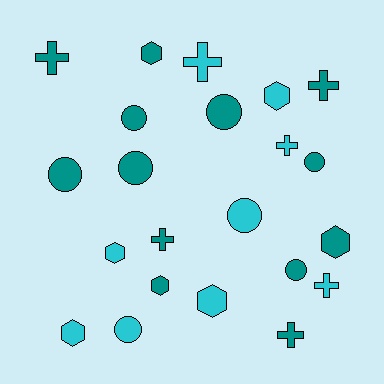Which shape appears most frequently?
Circle, with 8 objects.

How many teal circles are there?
There are 6 teal circles.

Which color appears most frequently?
Teal, with 13 objects.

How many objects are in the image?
There are 22 objects.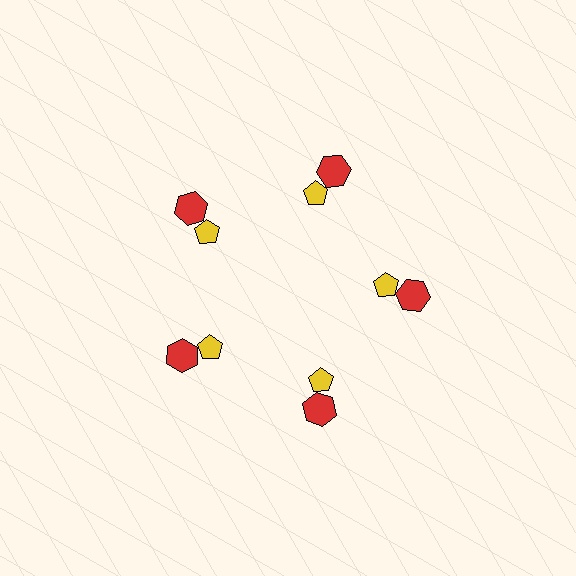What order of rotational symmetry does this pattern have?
This pattern has 5-fold rotational symmetry.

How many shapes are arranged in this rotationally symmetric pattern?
There are 10 shapes, arranged in 5 groups of 2.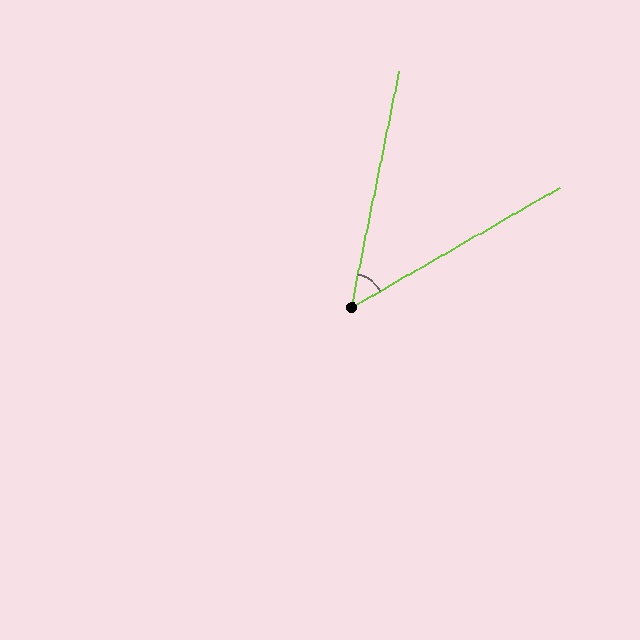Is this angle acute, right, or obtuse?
It is acute.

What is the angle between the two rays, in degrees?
Approximately 49 degrees.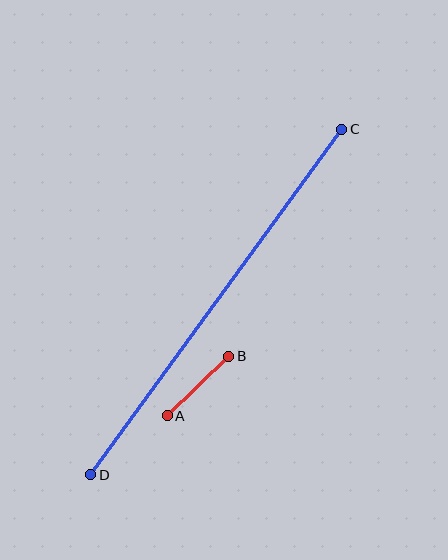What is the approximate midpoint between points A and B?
The midpoint is at approximately (198, 386) pixels.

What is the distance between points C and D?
The distance is approximately 427 pixels.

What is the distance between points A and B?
The distance is approximately 86 pixels.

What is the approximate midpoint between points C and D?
The midpoint is at approximately (216, 302) pixels.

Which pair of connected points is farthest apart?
Points C and D are farthest apart.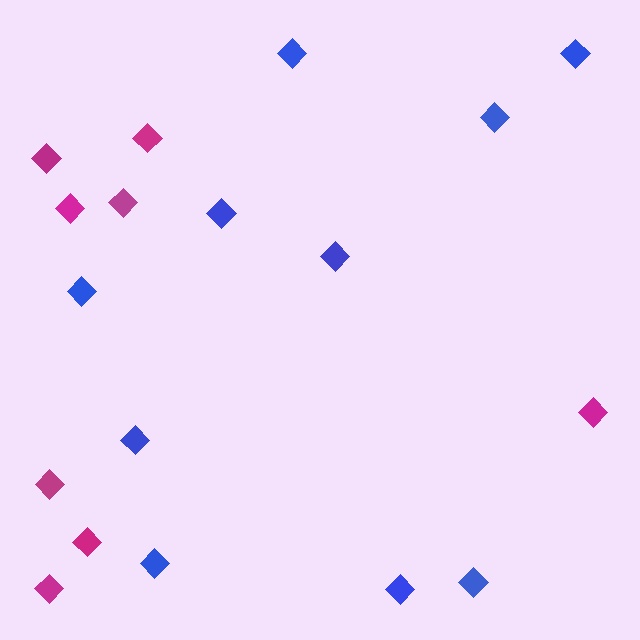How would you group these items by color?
There are 2 groups: one group of magenta diamonds (8) and one group of blue diamonds (10).